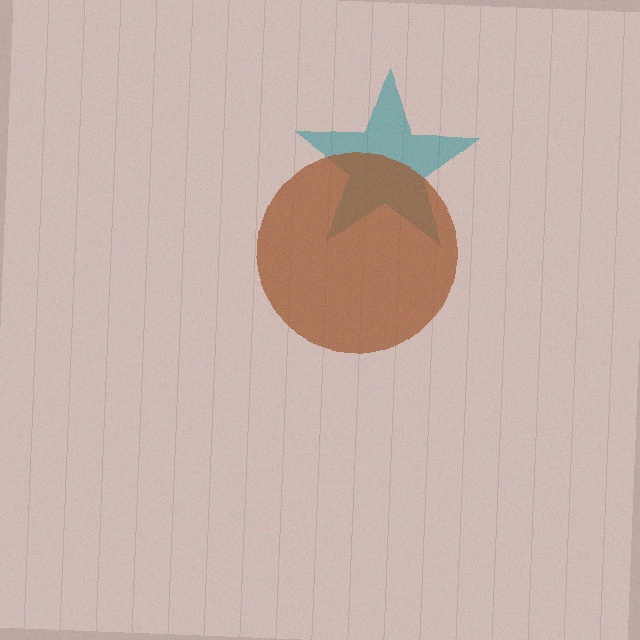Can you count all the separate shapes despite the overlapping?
Yes, there are 2 separate shapes.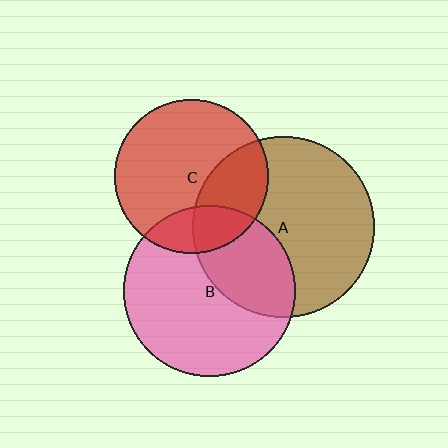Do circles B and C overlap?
Yes.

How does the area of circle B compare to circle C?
Approximately 1.2 times.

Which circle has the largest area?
Circle A (brown).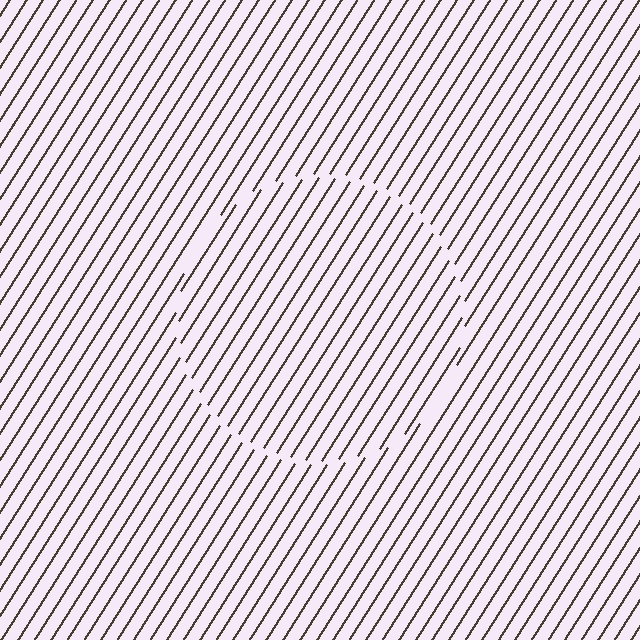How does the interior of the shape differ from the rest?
The interior of the shape contains the same grating, shifted by half a period — the contour is defined by the phase discontinuity where line-ends from the inner and outer gratings abut.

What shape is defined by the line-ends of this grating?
An illusory circle. The interior of the shape contains the same grating, shifted by half a period — the contour is defined by the phase discontinuity where line-ends from the inner and outer gratings abut.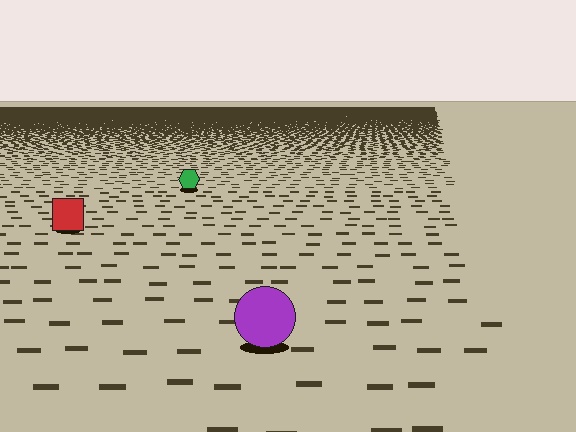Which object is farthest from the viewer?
The green hexagon is farthest from the viewer. It appears smaller and the ground texture around it is denser.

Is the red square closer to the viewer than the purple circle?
No. The purple circle is closer — you can tell from the texture gradient: the ground texture is coarser near it.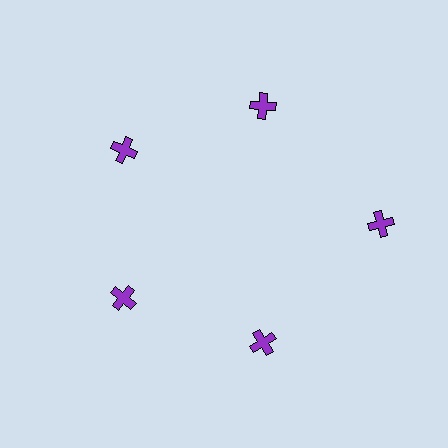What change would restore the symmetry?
The symmetry would be restored by moving it inward, back onto the ring so that all 5 crosses sit at equal angles and equal distance from the center.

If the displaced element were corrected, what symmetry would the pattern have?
It would have 5-fold rotational symmetry — the pattern would map onto itself every 72 degrees.